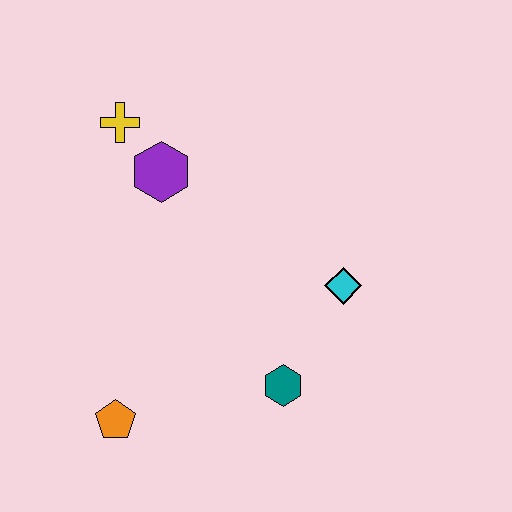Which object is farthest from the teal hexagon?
The yellow cross is farthest from the teal hexagon.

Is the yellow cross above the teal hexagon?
Yes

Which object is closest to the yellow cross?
The purple hexagon is closest to the yellow cross.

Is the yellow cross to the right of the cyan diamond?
No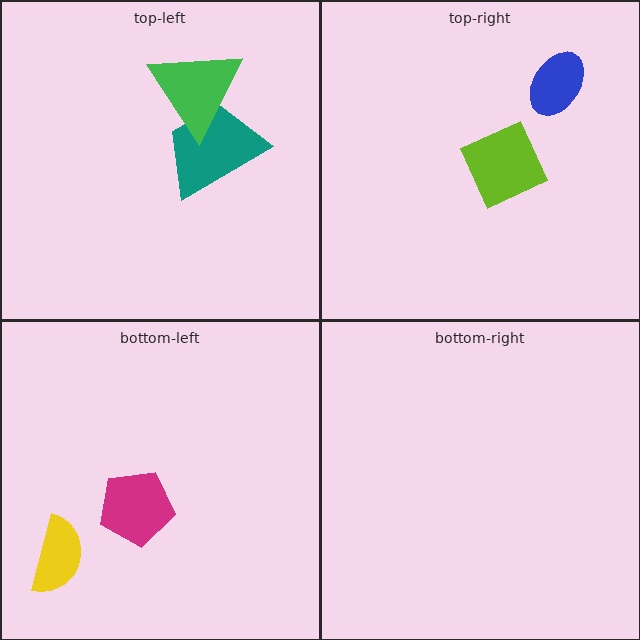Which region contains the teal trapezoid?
The top-left region.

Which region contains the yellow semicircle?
The bottom-left region.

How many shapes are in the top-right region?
2.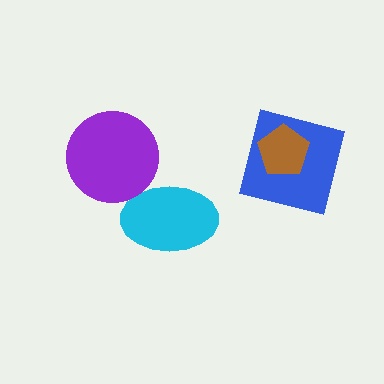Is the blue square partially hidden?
Yes, it is partially covered by another shape.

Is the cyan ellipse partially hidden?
Yes, it is partially covered by another shape.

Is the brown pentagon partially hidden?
No, no other shape covers it.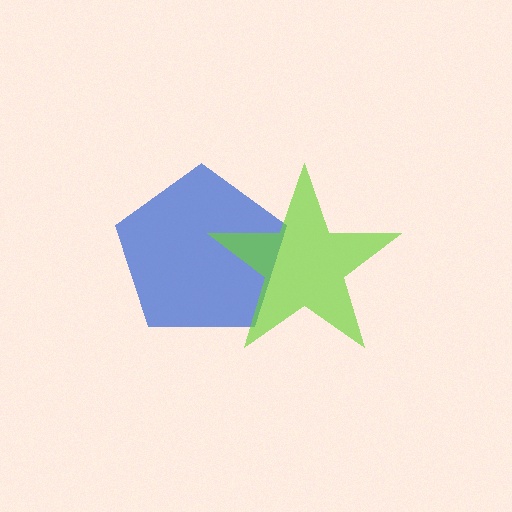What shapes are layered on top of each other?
The layered shapes are: a blue pentagon, a lime star.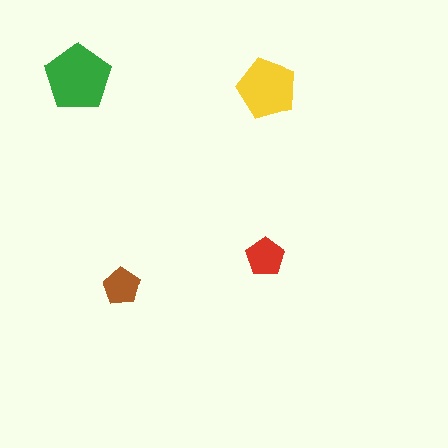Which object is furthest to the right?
The yellow pentagon is rightmost.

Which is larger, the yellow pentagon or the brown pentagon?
The yellow one.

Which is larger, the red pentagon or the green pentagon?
The green one.